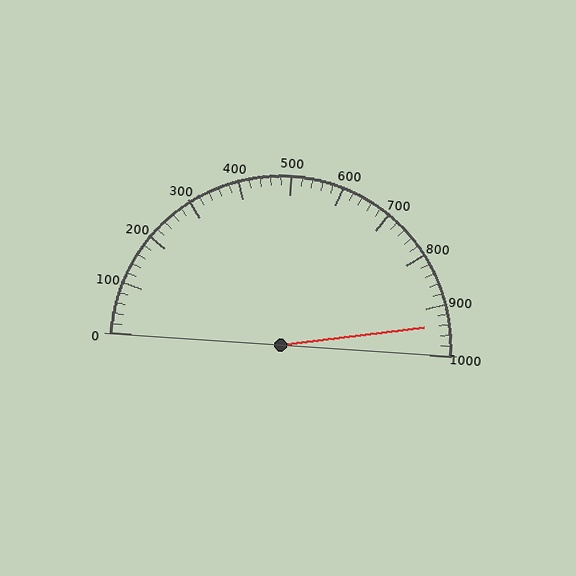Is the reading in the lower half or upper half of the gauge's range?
The reading is in the upper half of the range (0 to 1000).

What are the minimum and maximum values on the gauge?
The gauge ranges from 0 to 1000.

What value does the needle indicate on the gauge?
The needle indicates approximately 940.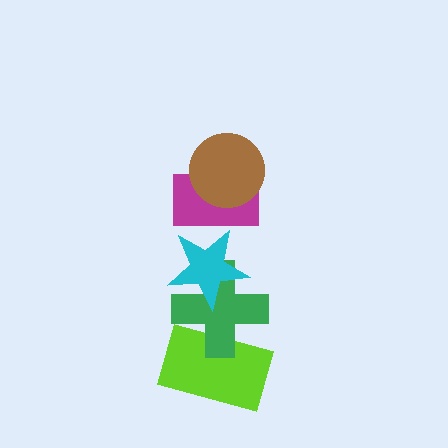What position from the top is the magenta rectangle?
The magenta rectangle is 2nd from the top.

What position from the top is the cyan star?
The cyan star is 3rd from the top.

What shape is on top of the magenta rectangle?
The brown circle is on top of the magenta rectangle.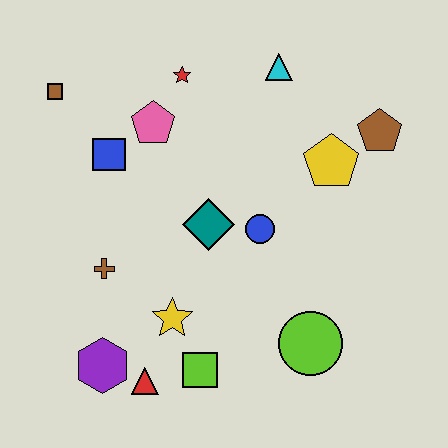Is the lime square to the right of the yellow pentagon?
No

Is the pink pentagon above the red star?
No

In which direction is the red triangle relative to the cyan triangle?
The red triangle is below the cyan triangle.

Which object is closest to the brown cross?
The yellow star is closest to the brown cross.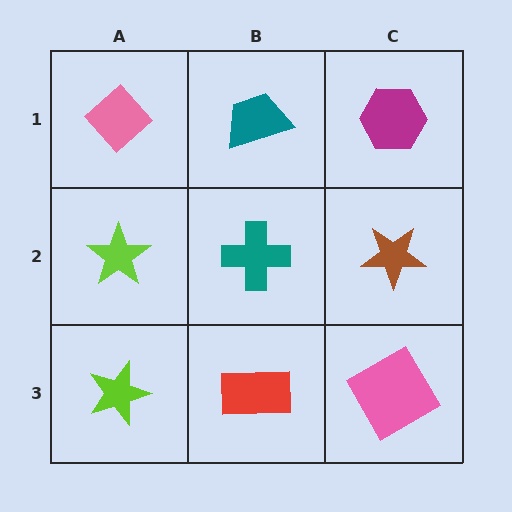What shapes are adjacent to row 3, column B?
A teal cross (row 2, column B), a lime star (row 3, column A), a pink square (row 3, column C).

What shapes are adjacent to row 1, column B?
A teal cross (row 2, column B), a pink diamond (row 1, column A), a magenta hexagon (row 1, column C).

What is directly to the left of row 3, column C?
A red rectangle.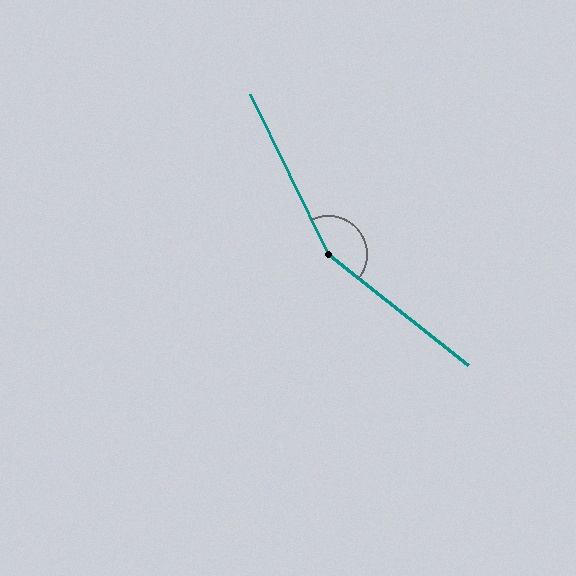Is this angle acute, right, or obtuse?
It is obtuse.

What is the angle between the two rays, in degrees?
Approximately 154 degrees.